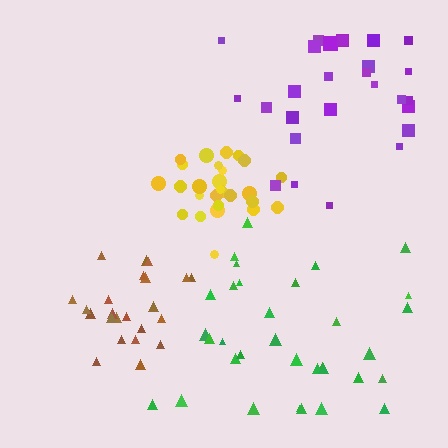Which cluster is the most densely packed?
Yellow.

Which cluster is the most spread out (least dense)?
Purple.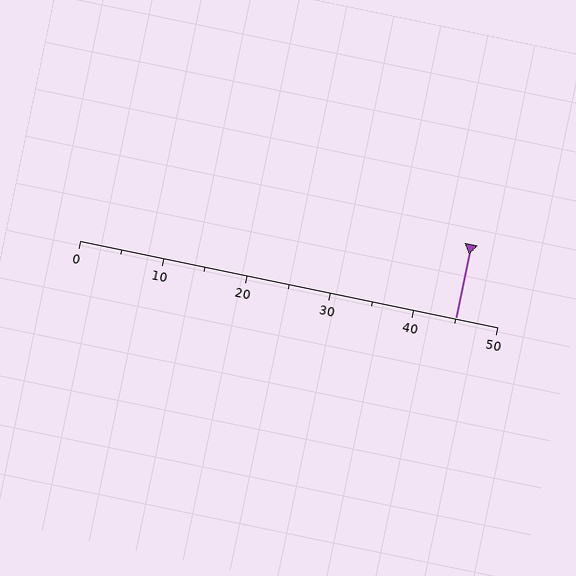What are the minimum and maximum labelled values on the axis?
The axis runs from 0 to 50.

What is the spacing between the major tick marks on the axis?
The major ticks are spaced 10 apart.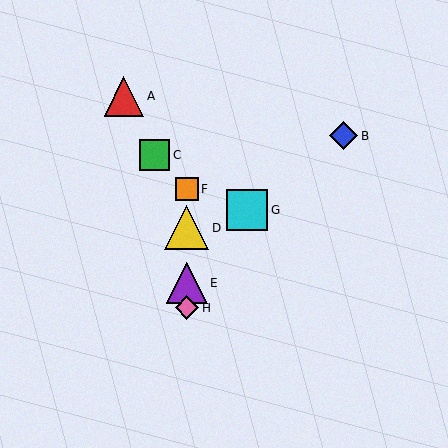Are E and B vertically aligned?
No, E is at x≈187 and B is at x≈343.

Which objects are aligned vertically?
Objects D, E, F, H are aligned vertically.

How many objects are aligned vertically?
4 objects (D, E, F, H) are aligned vertically.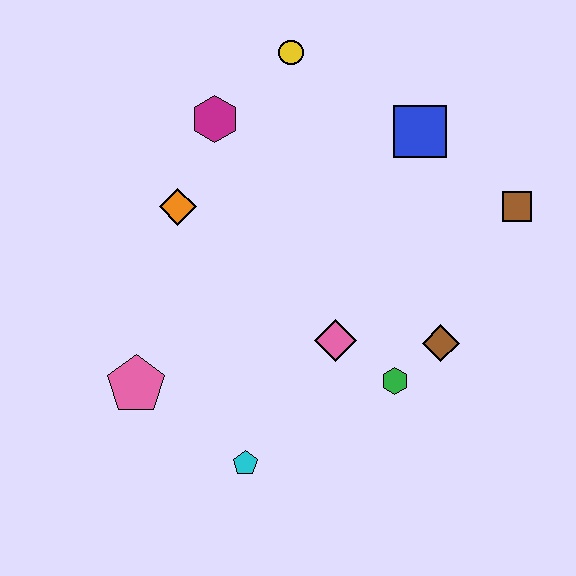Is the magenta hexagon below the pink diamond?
No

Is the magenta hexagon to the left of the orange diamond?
No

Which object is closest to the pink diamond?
The green hexagon is closest to the pink diamond.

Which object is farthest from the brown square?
The pink pentagon is farthest from the brown square.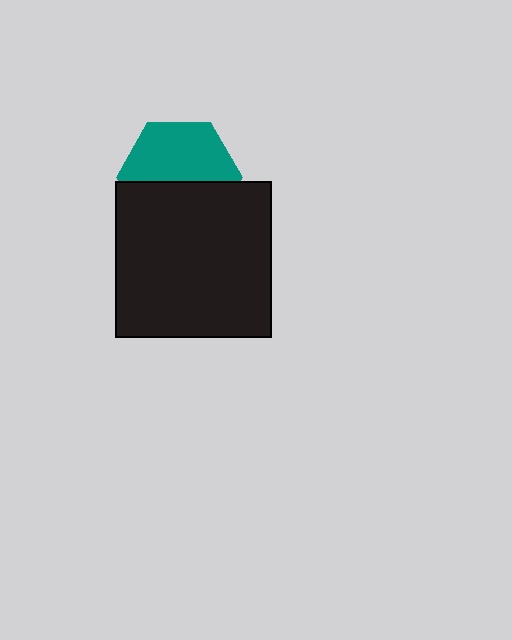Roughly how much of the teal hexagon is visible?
About half of it is visible (roughly 55%).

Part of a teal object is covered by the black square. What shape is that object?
It is a hexagon.